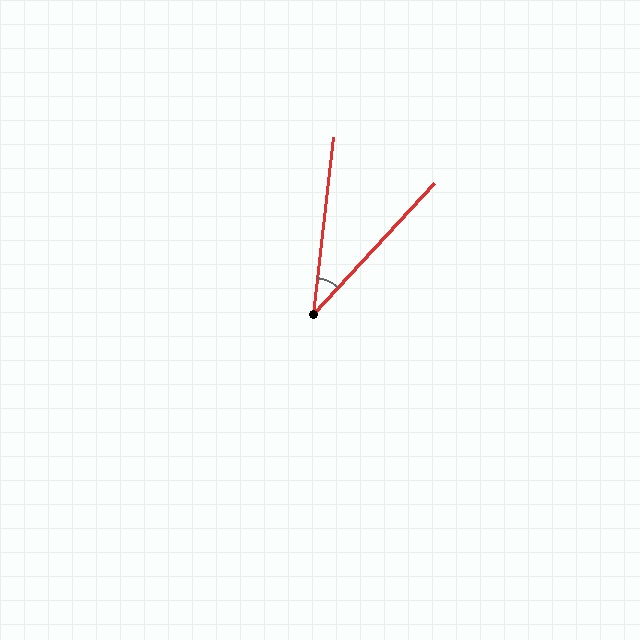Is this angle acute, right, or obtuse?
It is acute.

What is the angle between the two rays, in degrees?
Approximately 36 degrees.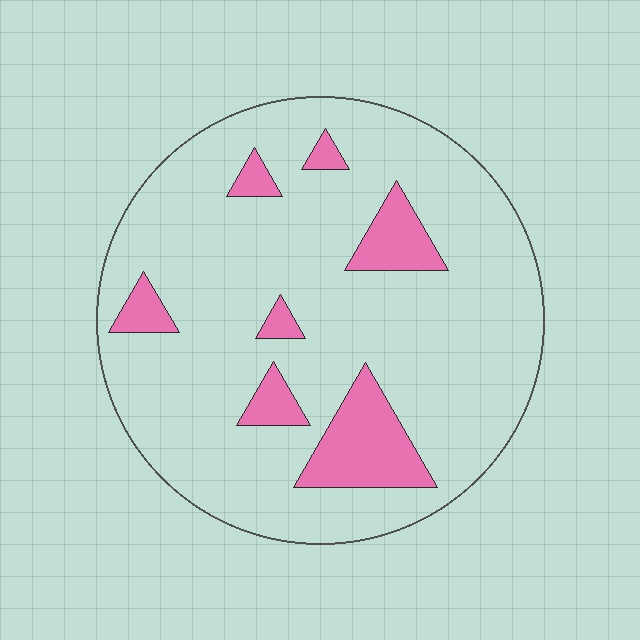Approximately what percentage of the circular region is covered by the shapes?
Approximately 15%.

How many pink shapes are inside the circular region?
7.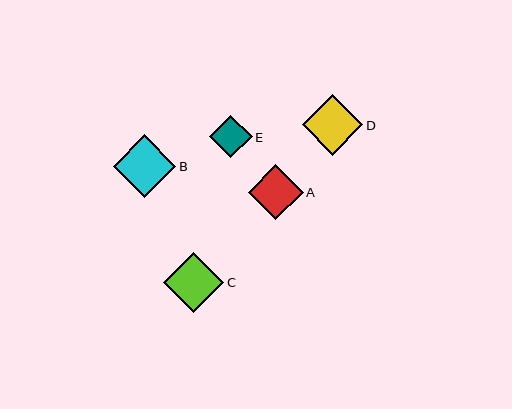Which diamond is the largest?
Diamond B is the largest with a size of approximately 63 pixels.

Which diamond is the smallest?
Diamond E is the smallest with a size of approximately 42 pixels.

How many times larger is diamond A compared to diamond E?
Diamond A is approximately 1.3 times the size of diamond E.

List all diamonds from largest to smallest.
From largest to smallest: B, D, C, A, E.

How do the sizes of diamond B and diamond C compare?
Diamond B and diamond C are approximately the same size.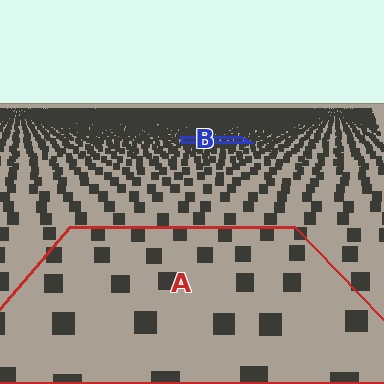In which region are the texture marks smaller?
The texture marks are smaller in region B, because it is farther away.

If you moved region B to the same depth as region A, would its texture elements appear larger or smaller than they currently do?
They would appear larger. At a closer depth, the same texture elements are projected at a bigger on-screen size.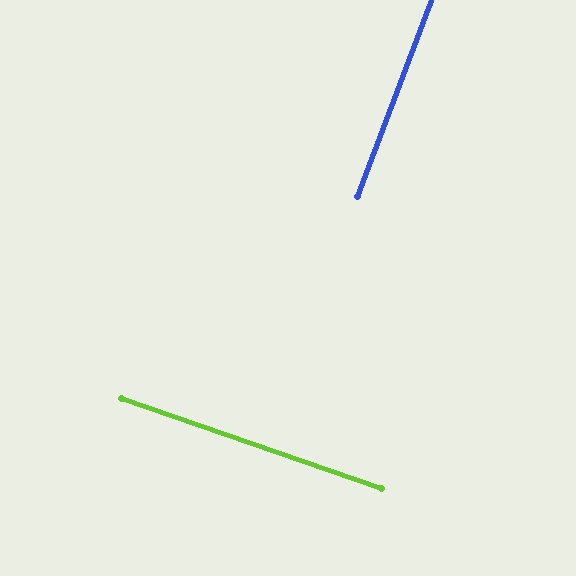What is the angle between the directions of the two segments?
Approximately 89 degrees.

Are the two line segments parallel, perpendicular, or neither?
Perpendicular — they meet at approximately 89°.